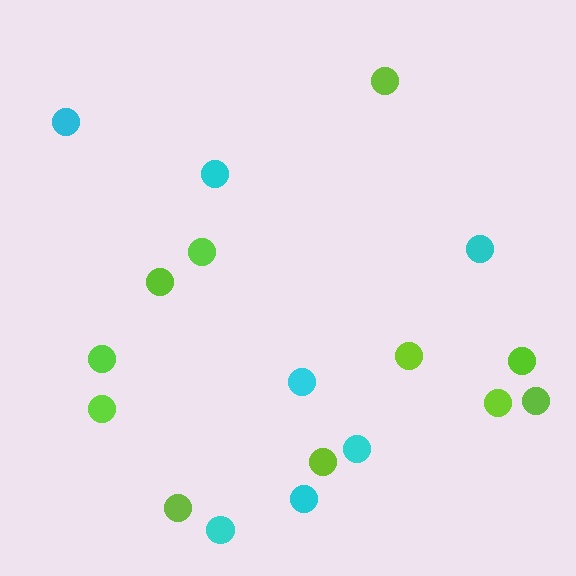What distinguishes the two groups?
There are 2 groups: one group of lime circles (11) and one group of cyan circles (7).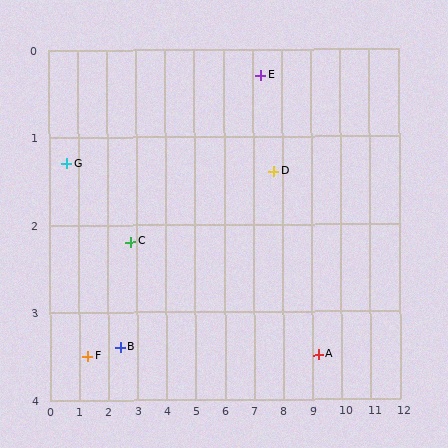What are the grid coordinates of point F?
Point F is at approximately (1.3, 3.5).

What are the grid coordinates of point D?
Point D is at approximately (7.7, 1.4).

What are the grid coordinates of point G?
Point G is at approximately (0.6, 1.3).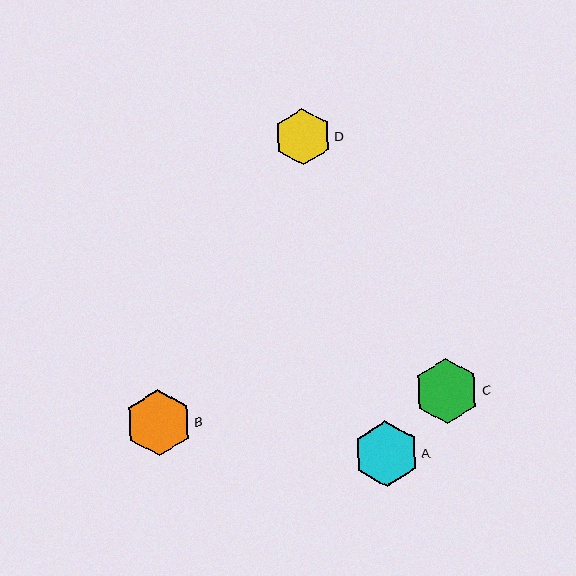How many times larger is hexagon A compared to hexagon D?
Hexagon A is approximately 1.2 times the size of hexagon D.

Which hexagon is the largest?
Hexagon B is the largest with a size of approximately 66 pixels.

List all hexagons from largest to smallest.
From largest to smallest: B, A, C, D.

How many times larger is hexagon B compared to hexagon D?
Hexagon B is approximately 1.2 times the size of hexagon D.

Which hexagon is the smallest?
Hexagon D is the smallest with a size of approximately 57 pixels.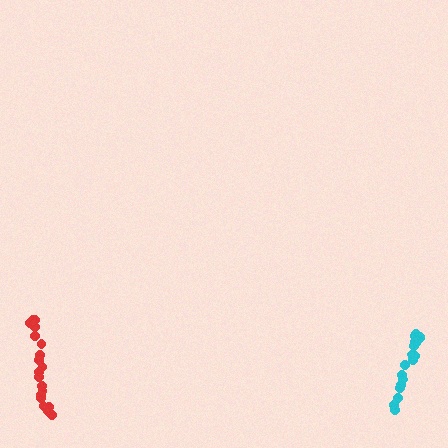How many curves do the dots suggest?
There are 2 distinct paths.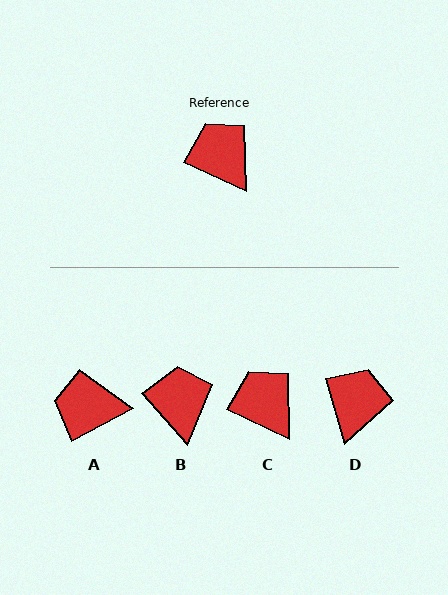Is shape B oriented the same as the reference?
No, it is off by about 23 degrees.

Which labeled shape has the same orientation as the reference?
C.